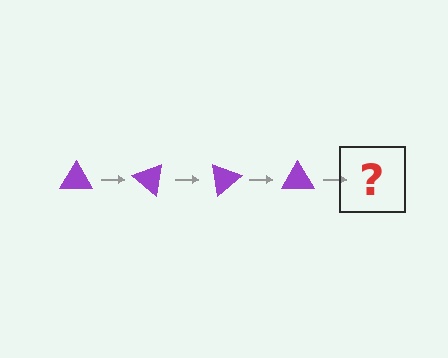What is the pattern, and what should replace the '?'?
The pattern is that the triangle rotates 40 degrees each step. The '?' should be a purple triangle rotated 160 degrees.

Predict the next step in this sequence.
The next step is a purple triangle rotated 160 degrees.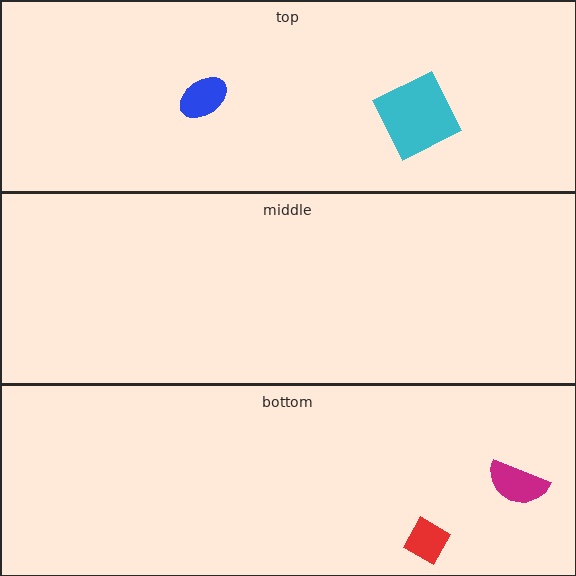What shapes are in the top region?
The blue ellipse, the cyan square.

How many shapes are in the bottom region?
2.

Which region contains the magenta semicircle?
The bottom region.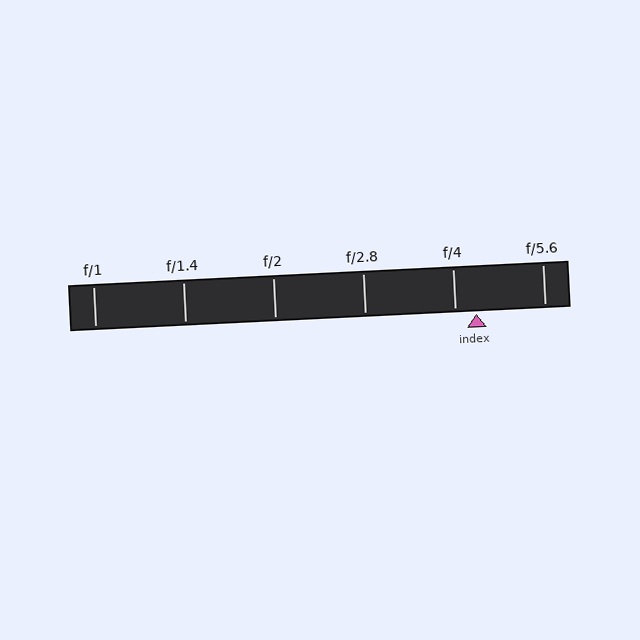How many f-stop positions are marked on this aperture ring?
There are 6 f-stop positions marked.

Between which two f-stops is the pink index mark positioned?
The index mark is between f/4 and f/5.6.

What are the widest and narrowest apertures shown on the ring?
The widest aperture shown is f/1 and the narrowest is f/5.6.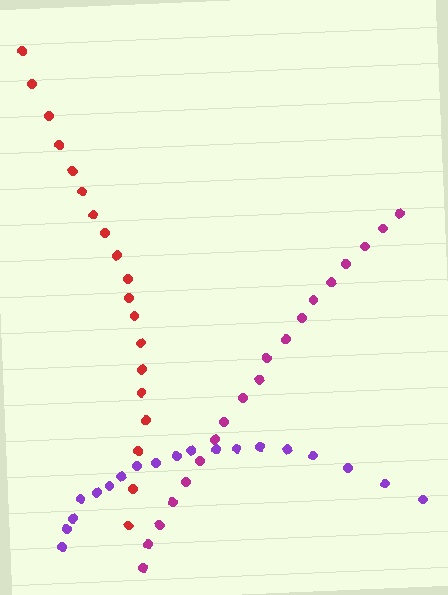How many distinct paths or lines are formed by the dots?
There are 3 distinct paths.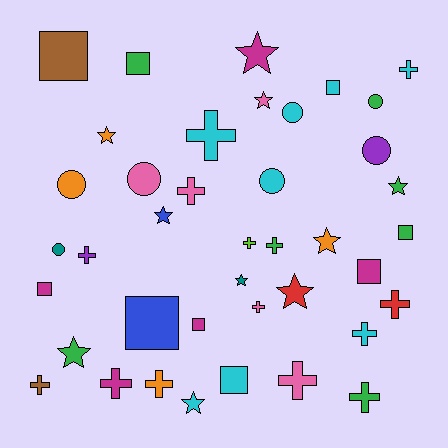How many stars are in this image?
There are 10 stars.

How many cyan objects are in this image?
There are 8 cyan objects.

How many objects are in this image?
There are 40 objects.